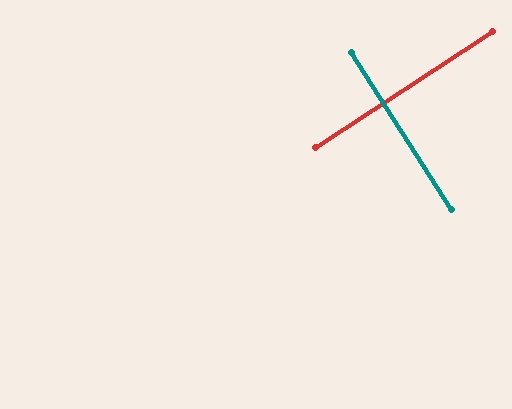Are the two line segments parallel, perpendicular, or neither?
Perpendicular — they meet at approximately 90°.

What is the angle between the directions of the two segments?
Approximately 90 degrees.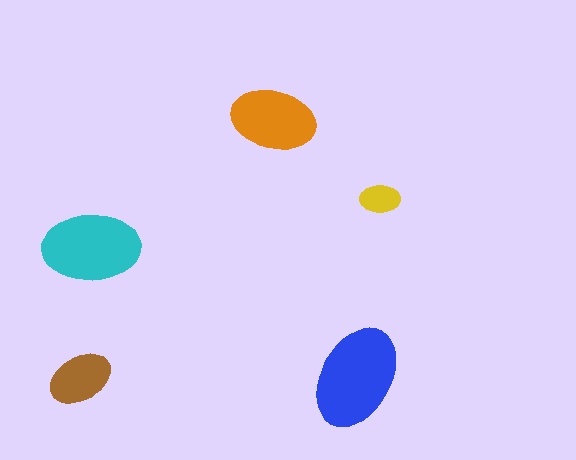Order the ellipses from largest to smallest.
the blue one, the cyan one, the orange one, the brown one, the yellow one.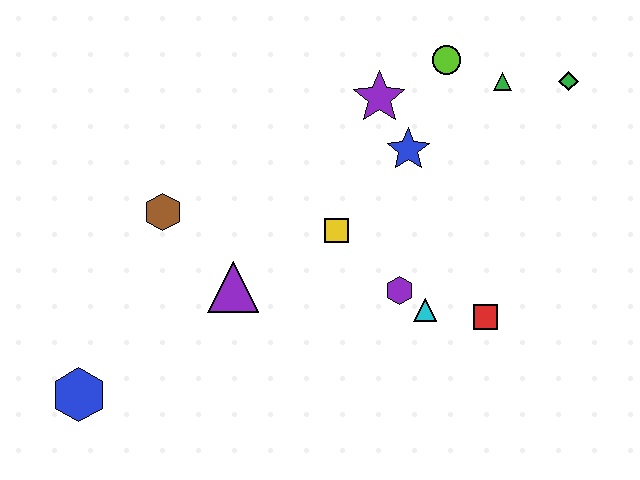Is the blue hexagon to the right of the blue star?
No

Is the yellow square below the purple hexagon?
No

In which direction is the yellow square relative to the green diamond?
The yellow square is to the left of the green diamond.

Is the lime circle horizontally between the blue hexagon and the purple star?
No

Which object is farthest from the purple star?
The blue hexagon is farthest from the purple star.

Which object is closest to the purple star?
The blue star is closest to the purple star.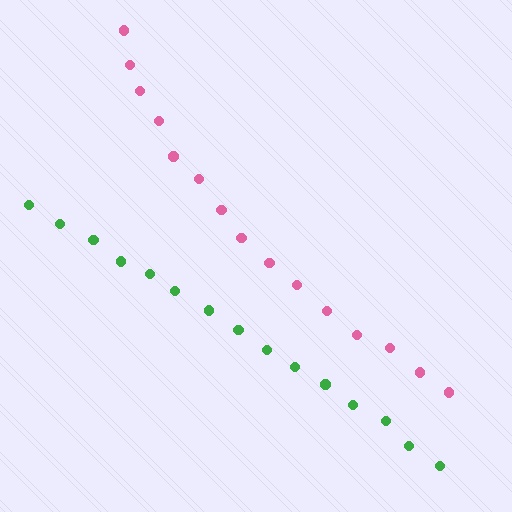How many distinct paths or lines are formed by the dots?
There are 2 distinct paths.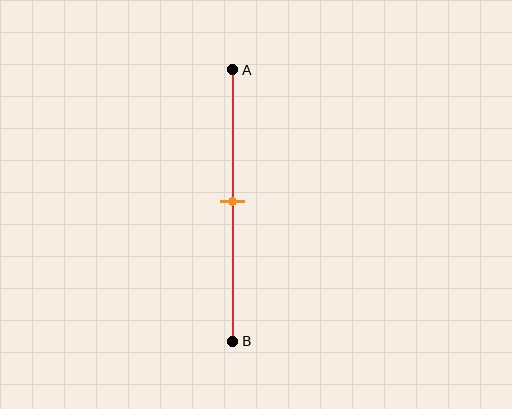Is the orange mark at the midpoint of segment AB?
Yes, the mark is approximately at the midpoint.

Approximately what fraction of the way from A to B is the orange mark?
The orange mark is approximately 50% of the way from A to B.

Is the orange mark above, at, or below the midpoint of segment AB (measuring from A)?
The orange mark is approximately at the midpoint of segment AB.